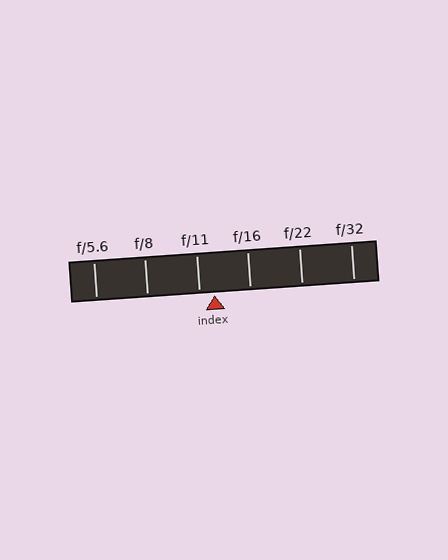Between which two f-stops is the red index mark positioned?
The index mark is between f/11 and f/16.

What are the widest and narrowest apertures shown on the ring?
The widest aperture shown is f/5.6 and the narrowest is f/32.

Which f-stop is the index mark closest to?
The index mark is closest to f/11.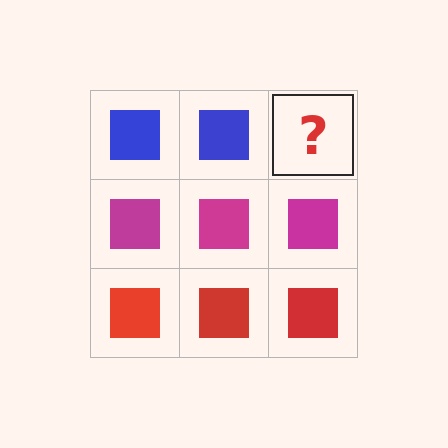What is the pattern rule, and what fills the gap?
The rule is that each row has a consistent color. The gap should be filled with a blue square.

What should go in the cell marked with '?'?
The missing cell should contain a blue square.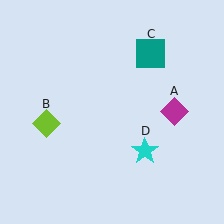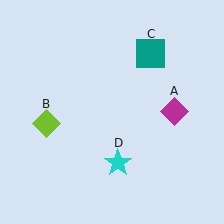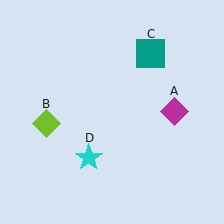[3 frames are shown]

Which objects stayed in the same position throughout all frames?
Magenta diamond (object A) and lime diamond (object B) and teal square (object C) remained stationary.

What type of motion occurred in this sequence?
The cyan star (object D) rotated clockwise around the center of the scene.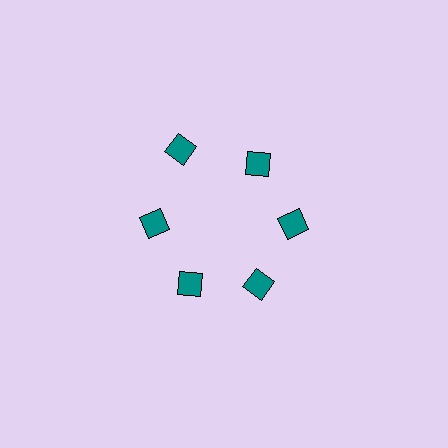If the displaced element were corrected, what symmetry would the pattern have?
It would have 6-fold rotational symmetry — the pattern would map onto itself every 60 degrees.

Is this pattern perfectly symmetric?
No. The 6 teal squares are arranged in a ring, but one element near the 11 o'clock position is pushed outward from the center, breaking the 6-fold rotational symmetry.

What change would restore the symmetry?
The symmetry would be restored by moving it inward, back onto the ring so that all 6 squares sit at equal angles and equal distance from the center.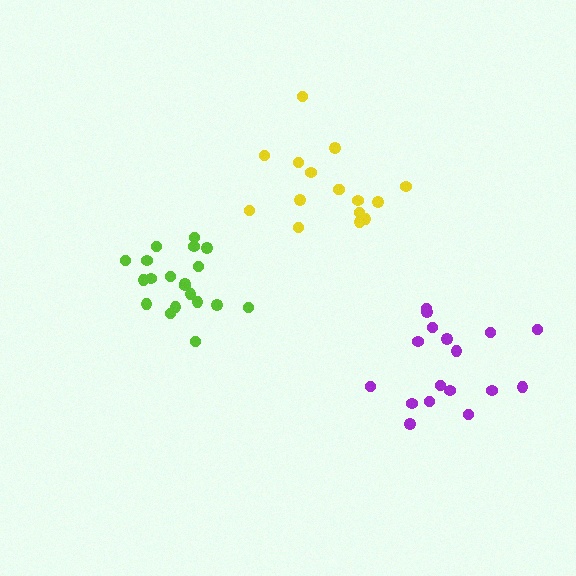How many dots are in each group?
Group 1: 20 dots, Group 2: 17 dots, Group 3: 16 dots (53 total).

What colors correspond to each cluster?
The clusters are colored: lime, purple, yellow.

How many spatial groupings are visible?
There are 3 spatial groupings.